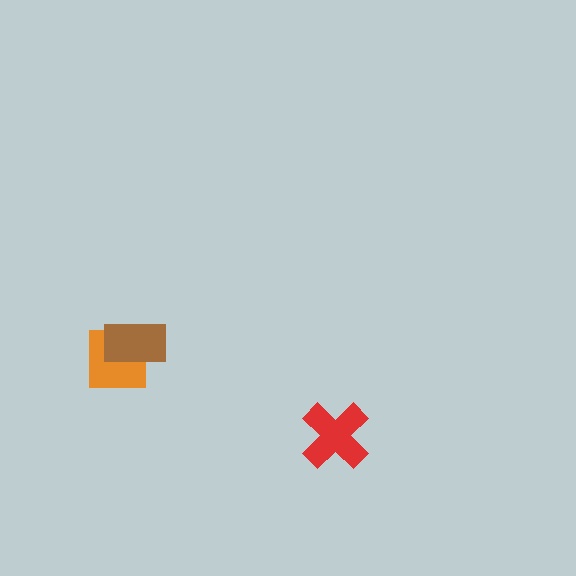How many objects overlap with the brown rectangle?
1 object overlaps with the brown rectangle.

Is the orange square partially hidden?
Yes, it is partially covered by another shape.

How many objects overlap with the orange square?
1 object overlaps with the orange square.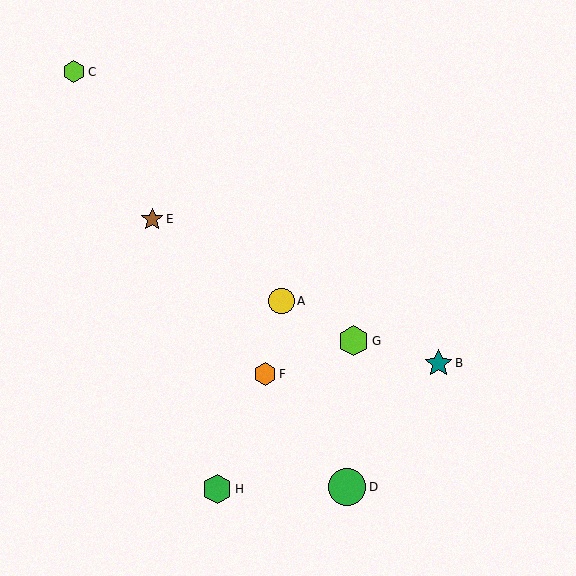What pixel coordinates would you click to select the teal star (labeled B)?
Click at (439, 363) to select the teal star B.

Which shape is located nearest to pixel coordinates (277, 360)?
The orange hexagon (labeled F) at (265, 374) is nearest to that location.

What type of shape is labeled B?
Shape B is a teal star.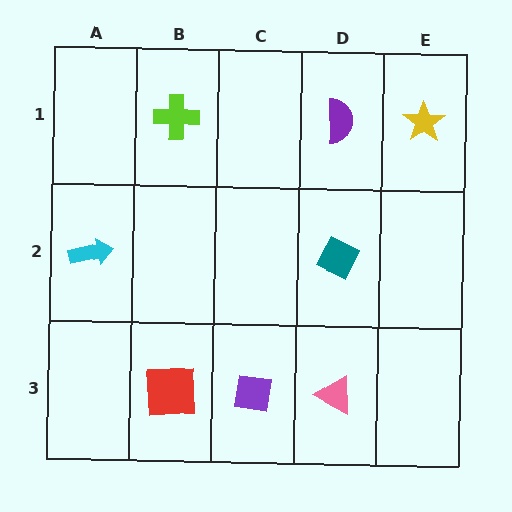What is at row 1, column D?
A purple semicircle.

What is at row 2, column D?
A teal diamond.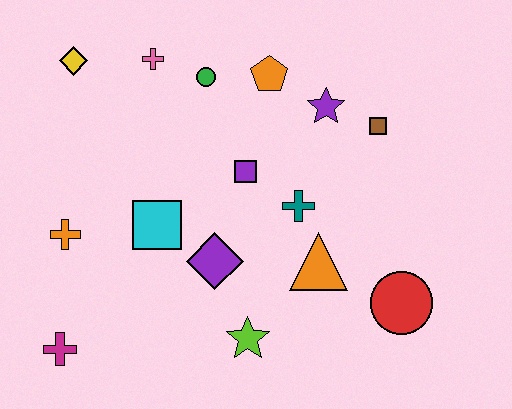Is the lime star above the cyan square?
No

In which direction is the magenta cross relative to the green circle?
The magenta cross is below the green circle.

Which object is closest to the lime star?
The purple diamond is closest to the lime star.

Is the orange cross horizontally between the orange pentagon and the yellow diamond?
No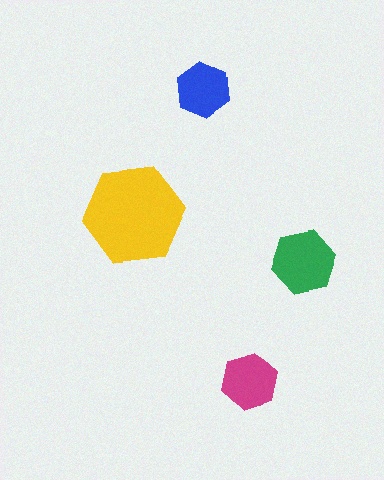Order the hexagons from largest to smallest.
the yellow one, the green one, the magenta one, the blue one.